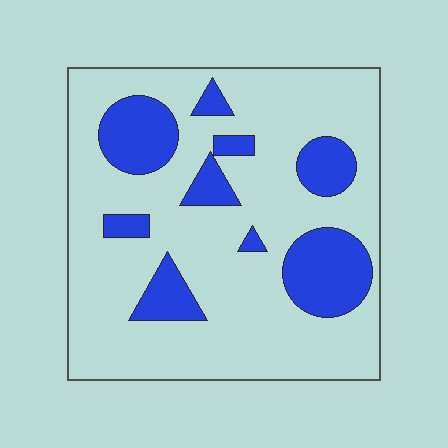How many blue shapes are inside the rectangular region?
9.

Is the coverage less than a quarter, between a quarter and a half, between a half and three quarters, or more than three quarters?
Less than a quarter.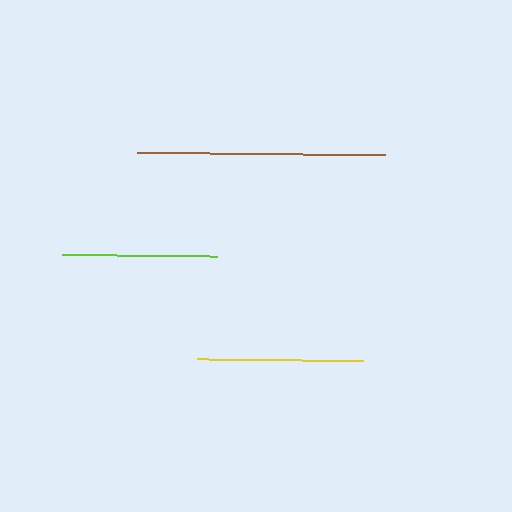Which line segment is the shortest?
The lime line is the shortest at approximately 155 pixels.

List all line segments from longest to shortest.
From longest to shortest: brown, yellow, lime.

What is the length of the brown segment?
The brown segment is approximately 248 pixels long.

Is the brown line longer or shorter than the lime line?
The brown line is longer than the lime line.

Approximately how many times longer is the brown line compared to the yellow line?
The brown line is approximately 1.5 times the length of the yellow line.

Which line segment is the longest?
The brown line is the longest at approximately 248 pixels.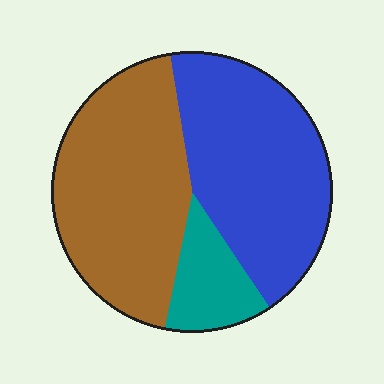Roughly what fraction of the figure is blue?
Blue takes up between a quarter and a half of the figure.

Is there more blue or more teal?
Blue.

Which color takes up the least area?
Teal, at roughly 15%.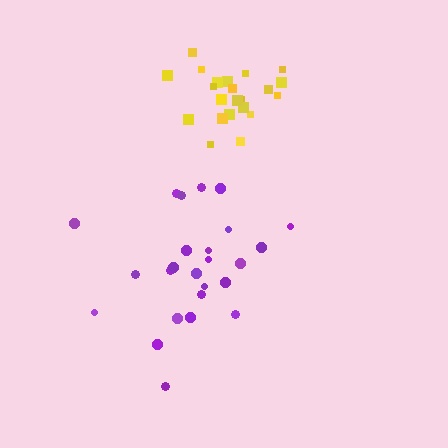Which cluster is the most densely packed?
Yellow.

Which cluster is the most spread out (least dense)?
Purple.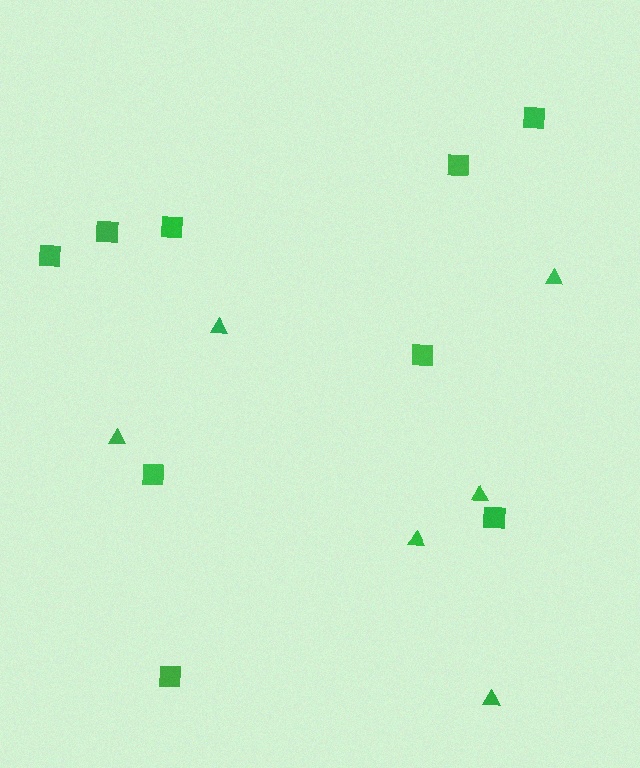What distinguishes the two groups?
There are 2 groups: one group of squares (9) and one group of triangles (6).